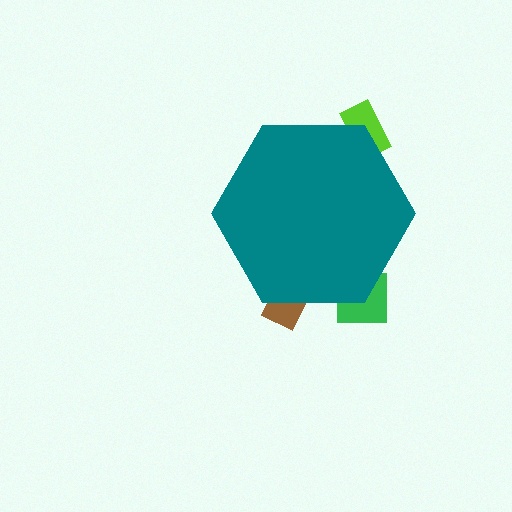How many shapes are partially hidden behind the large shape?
3 shapes are partially hidden.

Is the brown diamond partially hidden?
Yes, the brown diamond is partially hidden behind the teal hexagon.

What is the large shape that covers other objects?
A teal hexagon.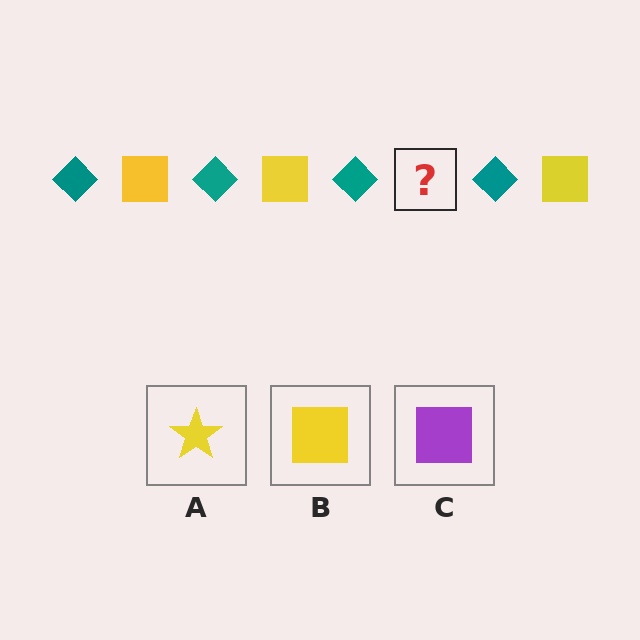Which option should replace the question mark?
Option B.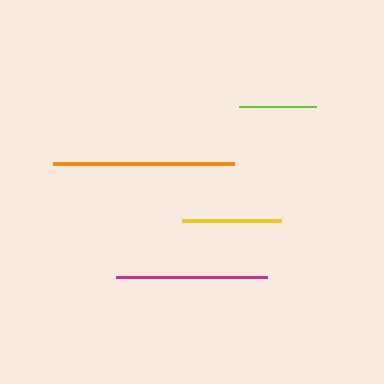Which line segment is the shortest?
The lime line is the shortest at approximately 77 pixels.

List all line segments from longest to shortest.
From longest to shortest: orange, magenta, yellow, lime.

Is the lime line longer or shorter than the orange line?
The orange line is longer than the lime line.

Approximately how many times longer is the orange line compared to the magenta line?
The orange line is approximately 1.2 times the length of the magenta line.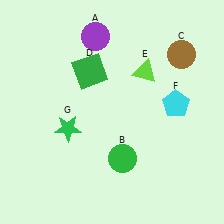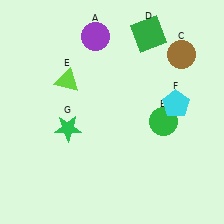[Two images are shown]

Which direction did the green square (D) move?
The green square (D) moved right.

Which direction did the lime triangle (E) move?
The lime triangle (E) moved left.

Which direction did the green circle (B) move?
The green circle (B) moved right.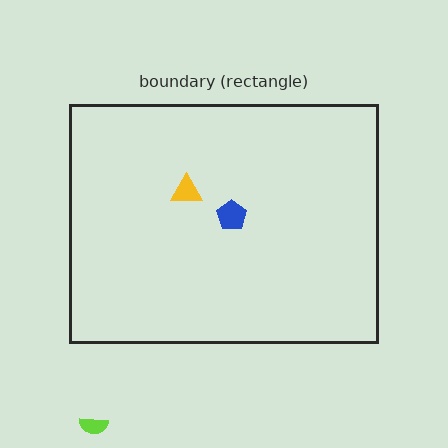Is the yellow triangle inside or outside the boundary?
Inside.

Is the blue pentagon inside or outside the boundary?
Inside.